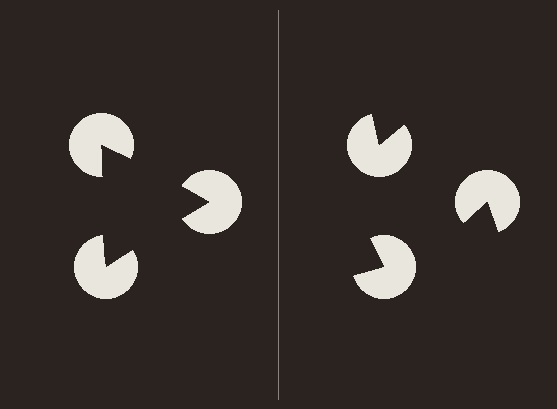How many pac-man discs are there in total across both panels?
6 — 3 on each side.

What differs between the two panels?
The pac-man discs are positioned identically on both sides; only the wedge orientations differ. On the left they align to a triangle; on the right they are misaligned.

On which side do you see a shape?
An illusory triangle appears on the left side. On the right side the wedge cuts are rotated, so no coherent shape forms.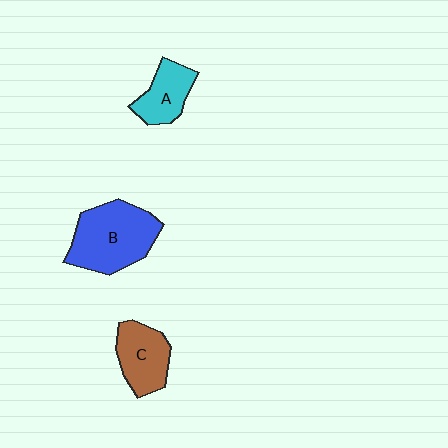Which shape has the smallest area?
Shape A (cyan).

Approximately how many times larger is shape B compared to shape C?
Approximately 1.6 times.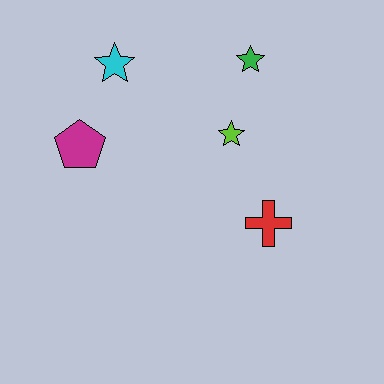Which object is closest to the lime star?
The green star is closest to the lime star.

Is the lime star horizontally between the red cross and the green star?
No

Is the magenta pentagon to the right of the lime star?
No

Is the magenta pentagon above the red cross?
Yes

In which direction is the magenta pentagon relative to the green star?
The magenta pentagon is to the left of the green star.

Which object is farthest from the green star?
The magenta pentagon is farthest from the green star.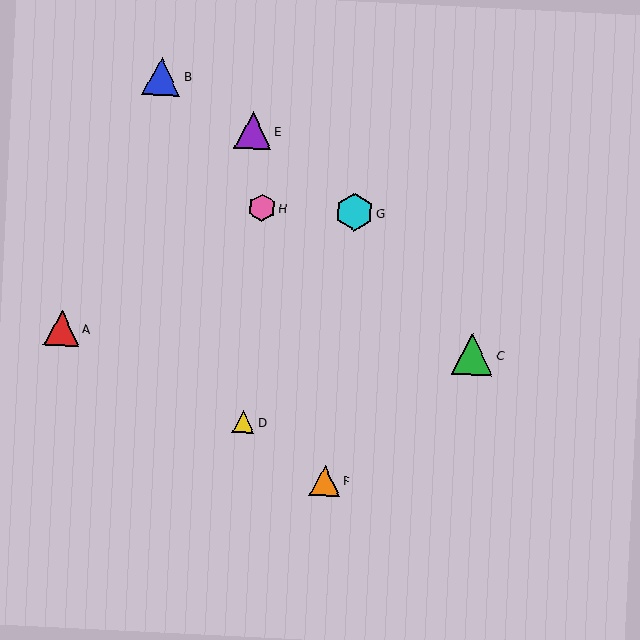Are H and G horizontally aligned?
Yes, both are at y≈208.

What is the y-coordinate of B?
Object B is at y≈76.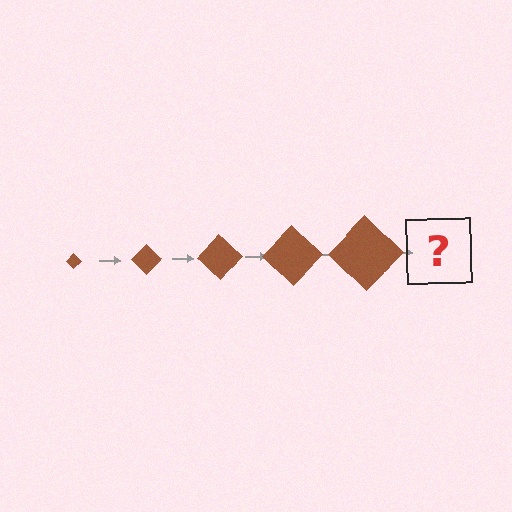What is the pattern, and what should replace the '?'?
The pattern is that the diamond gets progressively larger each step. The '?' should be a brown diamond, larger than the previous one.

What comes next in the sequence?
The next element should be a brown diamond, larger than the previous one.